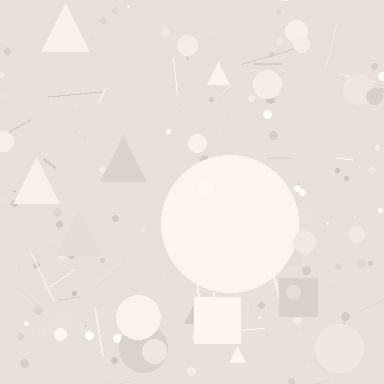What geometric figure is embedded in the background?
A circle is embedded in the background.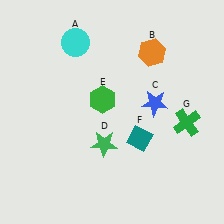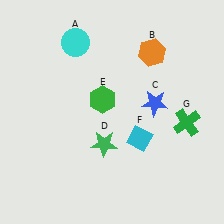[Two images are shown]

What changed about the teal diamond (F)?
In Image 1, F is teal. In Image 2, it changed to cyan.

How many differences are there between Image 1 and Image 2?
There is 1 difference between the two images.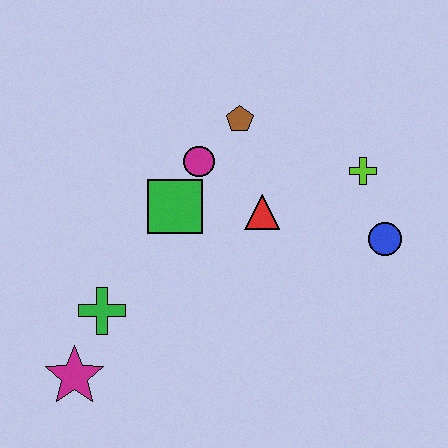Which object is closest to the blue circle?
The lime cross is closest to the blue circle.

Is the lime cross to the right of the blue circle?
No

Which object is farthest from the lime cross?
The magenta star is farthest from the lime cross.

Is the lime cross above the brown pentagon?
No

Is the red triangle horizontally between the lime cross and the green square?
Yes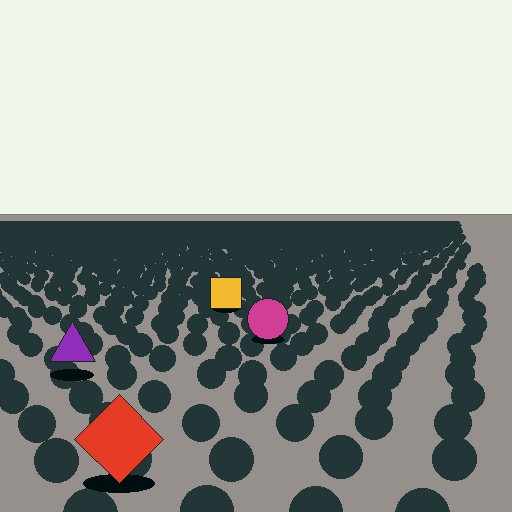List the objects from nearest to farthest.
From nearest to farthest: the red diamond, the purple triangle, the magenta circle, the yellow square.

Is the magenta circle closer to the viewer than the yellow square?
Yes. The magenta circle is closer — you can tell from the texture gradient: the ground texture is coarser near it.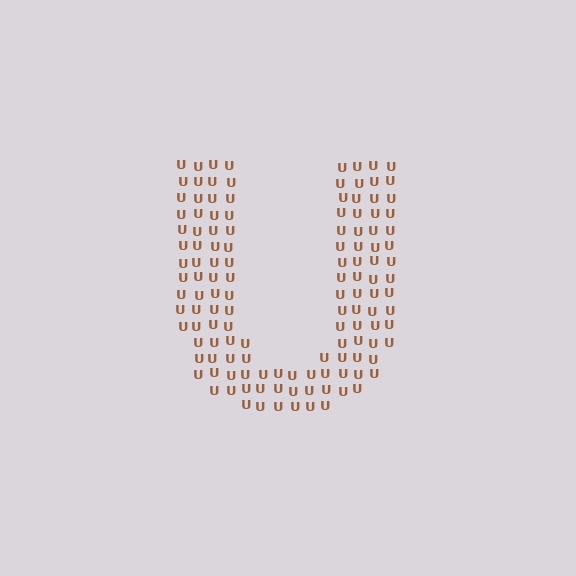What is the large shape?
The large shape is the letter U.